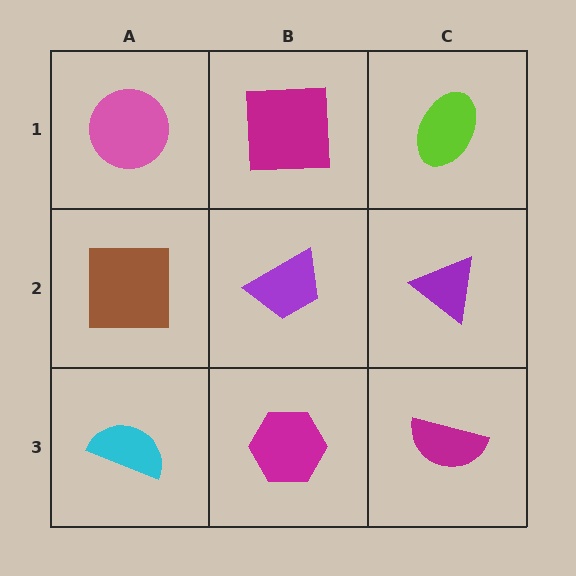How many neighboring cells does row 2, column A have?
3.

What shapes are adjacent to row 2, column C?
A lime ellipse (row 1, column C), a magenta semicircle (row 3, column C), a purple trapezoid (row 2, column B).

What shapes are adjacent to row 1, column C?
A purple triangle (row 2, column C), a magenta square (row 1, column B).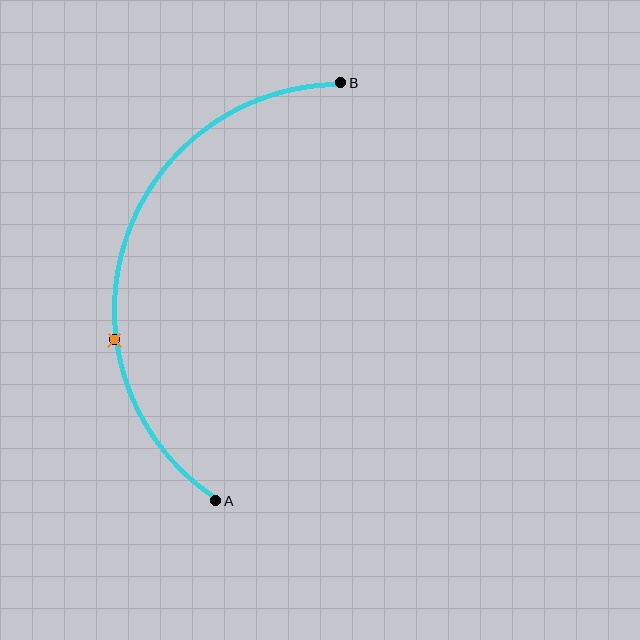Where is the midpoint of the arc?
The arc midpoint is the point on the curve farthest from the straight line joining A and B. It sits to the left of that line.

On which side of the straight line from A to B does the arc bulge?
The arc bulges to the left of the straight line connecting A and B.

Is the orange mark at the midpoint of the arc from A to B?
No. The orange mark lies on the arc but is closer to endpoint A. The arc midpoint would be at the point on the curve equidistant along the arc from both A and B.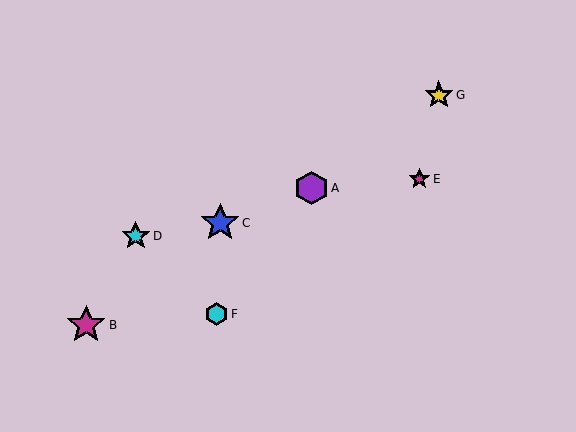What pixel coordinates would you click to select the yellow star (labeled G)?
Click at (439, 95) to select the yellow star G.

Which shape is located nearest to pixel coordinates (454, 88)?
The yellow star (labeled G) at (439, 95) is nearest to that location.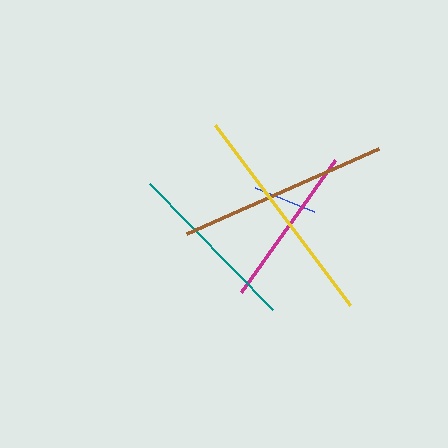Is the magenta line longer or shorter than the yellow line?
The yellow line is longer than the magenta line.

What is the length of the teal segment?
The teal segment is approximately 176 pixels long.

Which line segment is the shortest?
The blue line is the shortest at approximately 64 pixels.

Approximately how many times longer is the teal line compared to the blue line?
The teal line is approximately 2.7 times the length of the blue line.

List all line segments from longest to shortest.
From longest to shortest: yellow, brown, teal, magenta, blue.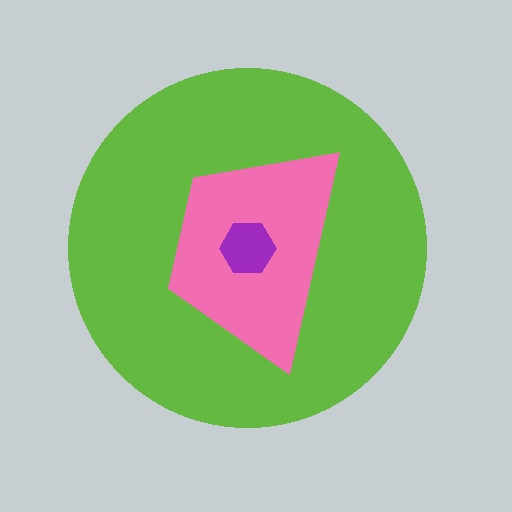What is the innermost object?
The purple hexagon.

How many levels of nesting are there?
3.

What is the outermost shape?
The lime circle.